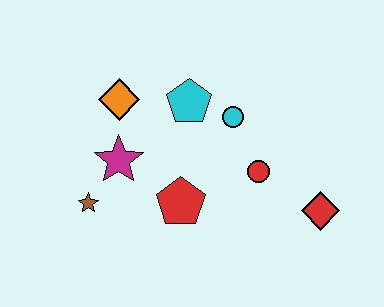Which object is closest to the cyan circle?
The cyan pentagon is closest to the cyan circle.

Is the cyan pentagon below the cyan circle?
No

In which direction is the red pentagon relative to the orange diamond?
The red pentagon is below the orange diamond.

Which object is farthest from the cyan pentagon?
The red diamond is farthest from the cyan pentagon.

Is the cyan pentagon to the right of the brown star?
Yes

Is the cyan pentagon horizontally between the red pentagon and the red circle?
Yes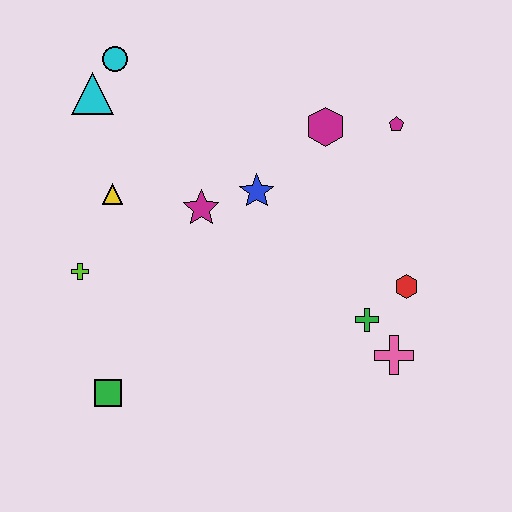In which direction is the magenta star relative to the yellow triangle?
The magenta star is to the right of the yellow triangle.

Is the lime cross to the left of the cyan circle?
Yes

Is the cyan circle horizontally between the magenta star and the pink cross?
No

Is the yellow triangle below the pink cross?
No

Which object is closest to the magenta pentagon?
The magenta hexagon is closest to the magenta pentagon.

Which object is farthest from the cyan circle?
The pink cross is farthest from the cyan circle.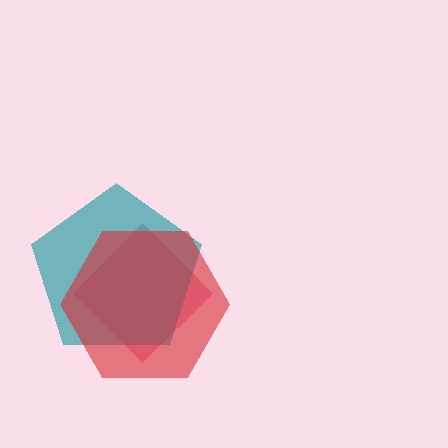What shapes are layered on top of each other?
The layered shapes are: a pink diamond, a teal pentagon, a red hexagon.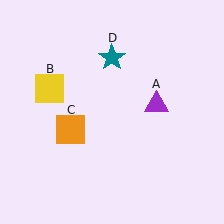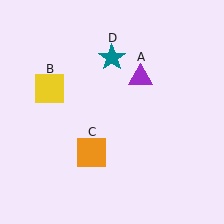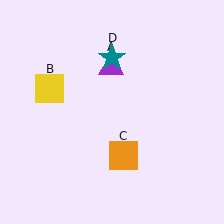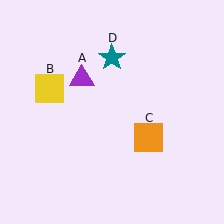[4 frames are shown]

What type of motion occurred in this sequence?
The purple triangle (object A), orange square (object C) rotated counterclockwise around the center of the scene.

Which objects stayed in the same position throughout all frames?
Yellow square (object B) and teal star (object D) remained stationary.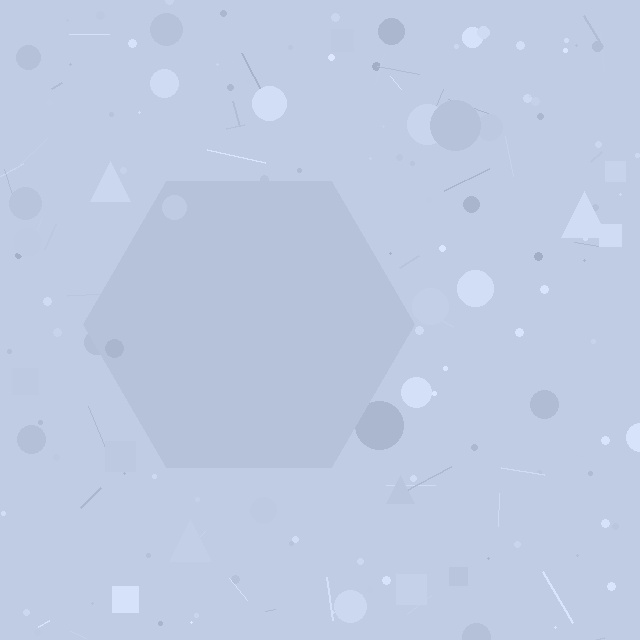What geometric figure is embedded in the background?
A hexagon is embedded in the background.